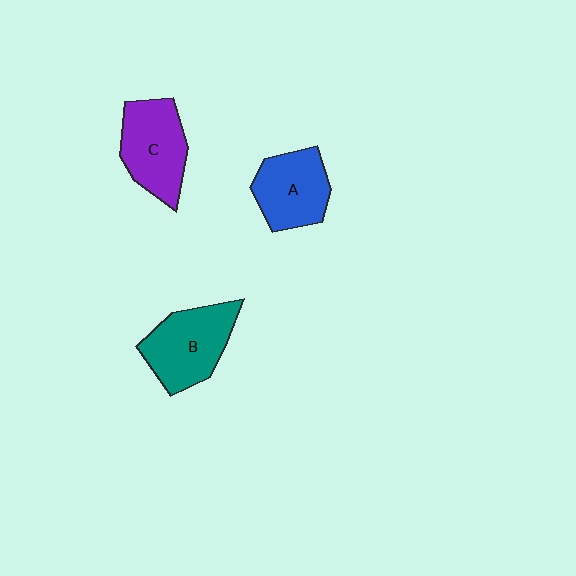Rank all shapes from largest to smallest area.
From largest to smallest: B (teal), C (purple), A (blue).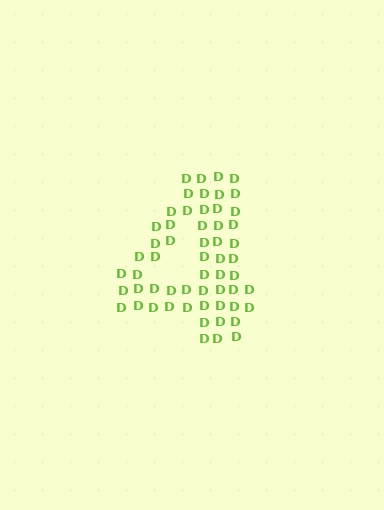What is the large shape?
The large shape is the digit 4.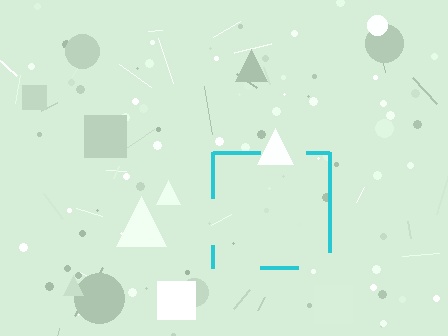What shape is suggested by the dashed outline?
The dashed outline suggests a square.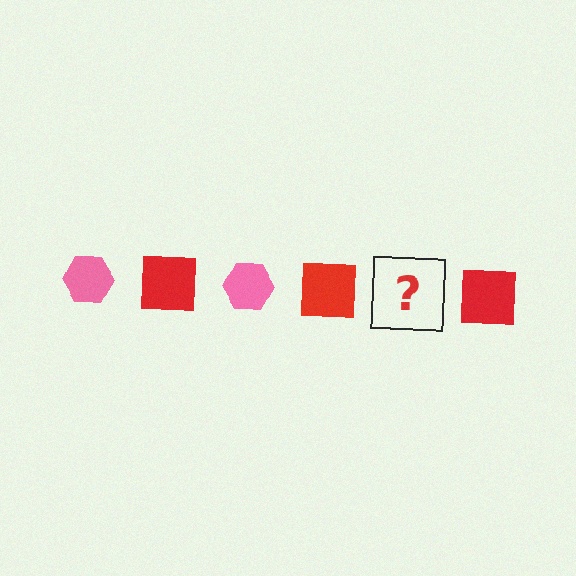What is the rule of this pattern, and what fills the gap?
The rule is that the pattern alternates between pink hexagon and red square. The gap should be filled with a pink hexagon.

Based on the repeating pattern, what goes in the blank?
The blank should be a pink hexagon.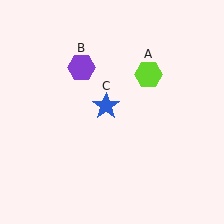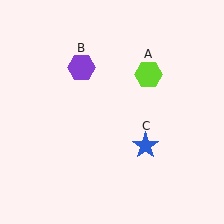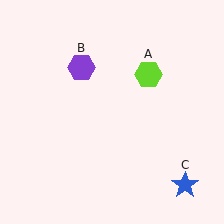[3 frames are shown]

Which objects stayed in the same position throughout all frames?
Lime hexagon (object A) and purple hexagon (object B) remained stationary.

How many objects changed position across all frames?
1 object changed position: blue star (object C).